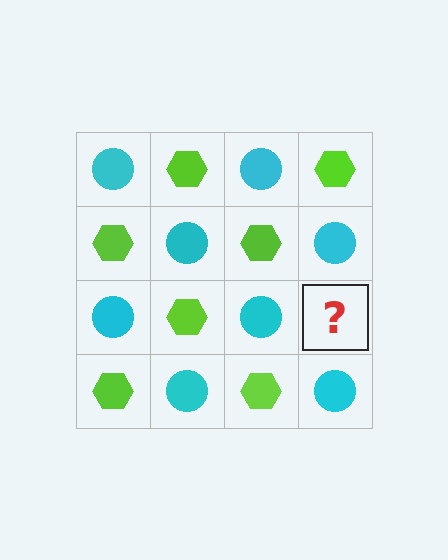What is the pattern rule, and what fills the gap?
The rule is that it alternates cyan circle and lime hexagon in a checkerboard pattern. The gap should be filled with a lime hexagon.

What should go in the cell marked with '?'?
The missing cell should contain a lime hexagon.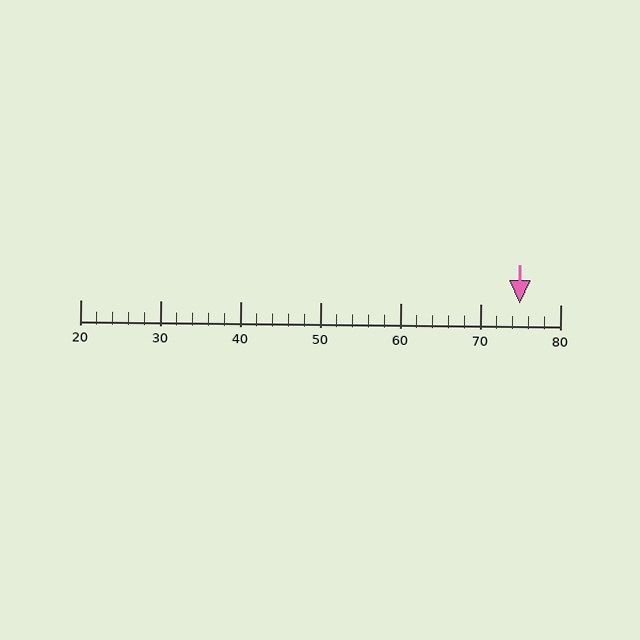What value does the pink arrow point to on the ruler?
The pink arrow points to approximately 75.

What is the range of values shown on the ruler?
The ruler shows values from 20 to 80.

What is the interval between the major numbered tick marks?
The major tick marks are spaced 10 units apart.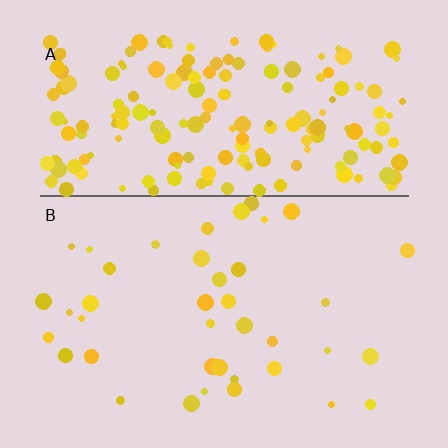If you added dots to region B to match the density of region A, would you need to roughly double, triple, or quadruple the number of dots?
Approximately quadruple.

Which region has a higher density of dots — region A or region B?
A (the top).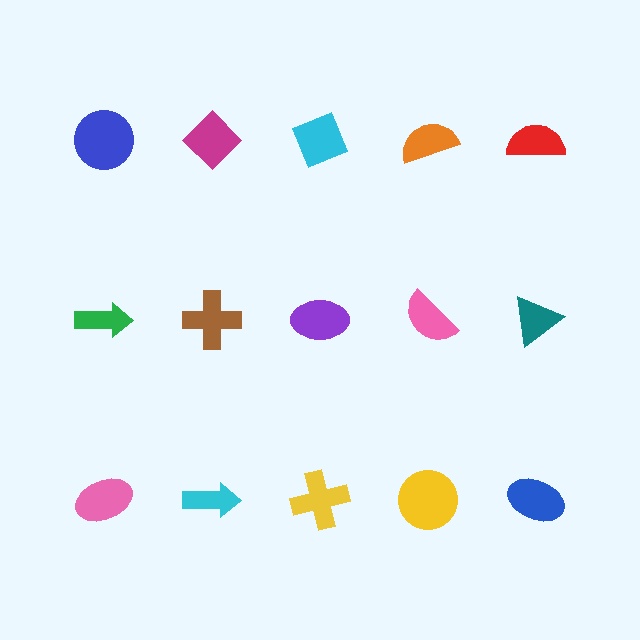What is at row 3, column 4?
A yellow circle.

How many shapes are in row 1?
5 shapes.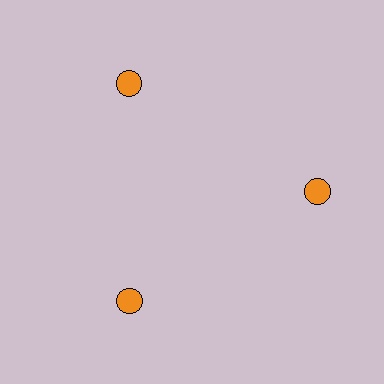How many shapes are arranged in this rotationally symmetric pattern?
There are 3 shapes, arranged in 3 groups of 1.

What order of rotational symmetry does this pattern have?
This pattern has 3-fold rotational symmetry.